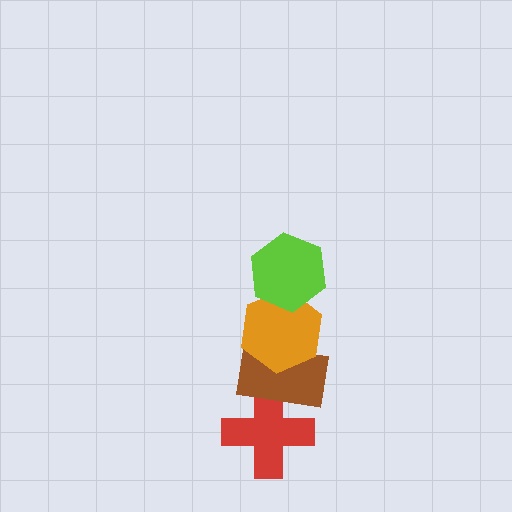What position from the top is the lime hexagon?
The lime hexagon is 1st from the top.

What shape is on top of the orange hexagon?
The lime hexagon is on top of the orange hexagon.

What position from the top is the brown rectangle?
The brown rectangle is 3rd from the top.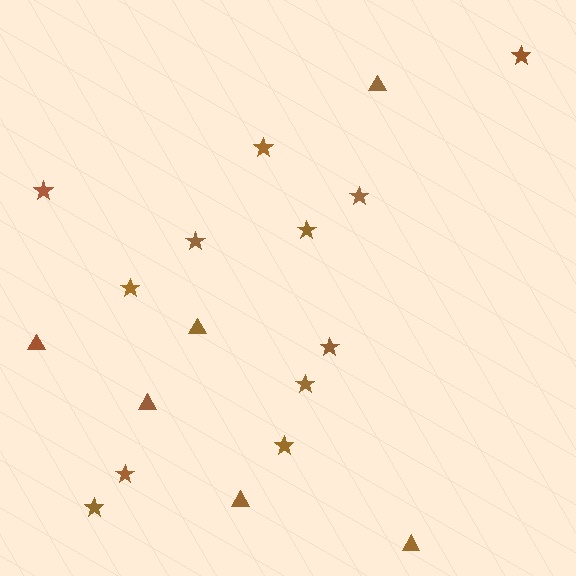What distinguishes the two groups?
There are 2 groups: one group of triangles (6) and one group of stars (12).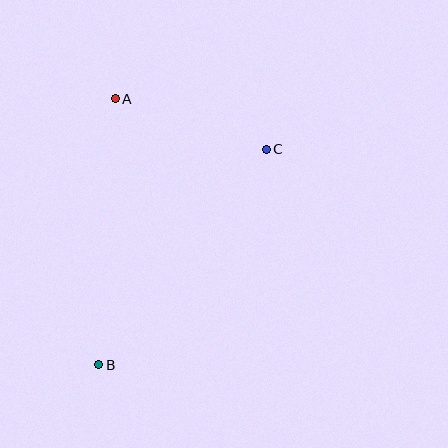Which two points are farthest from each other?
Points B and C are farthest from each other.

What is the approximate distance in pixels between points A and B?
The distance between A and B is approximately 266 pixels.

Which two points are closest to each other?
Points A and C are closest to each other.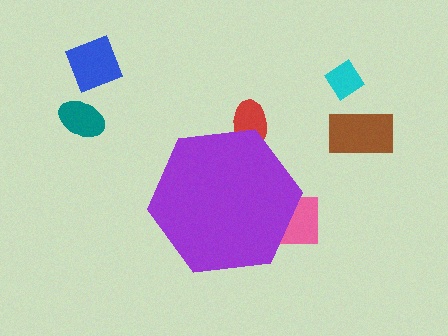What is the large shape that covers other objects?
A purple hexagon.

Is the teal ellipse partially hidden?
No, the teal ellipse is fully visible.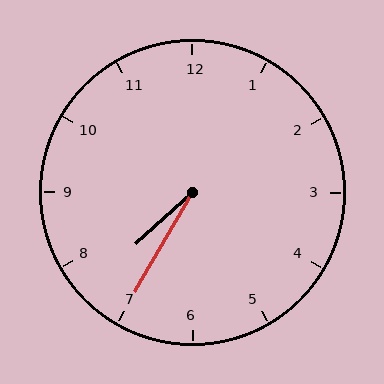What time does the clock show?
7:35.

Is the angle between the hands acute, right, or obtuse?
It is acute.